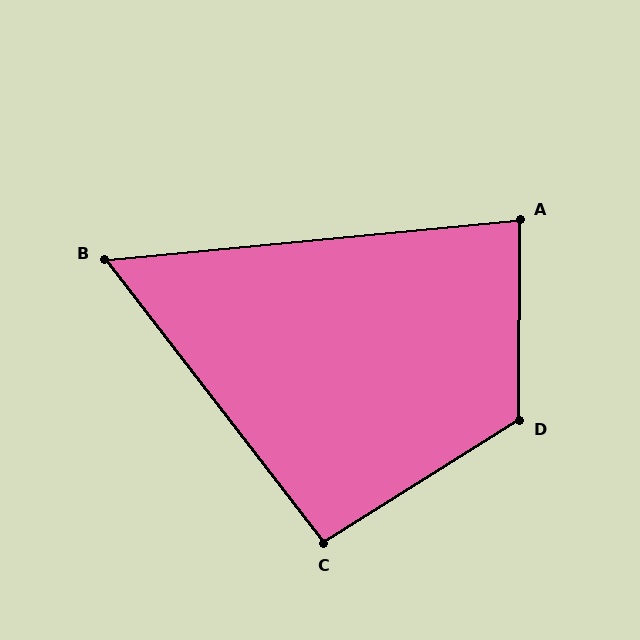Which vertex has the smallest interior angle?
B, at approximately 58 degrees.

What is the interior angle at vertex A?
Approximately 84 degrees (acute).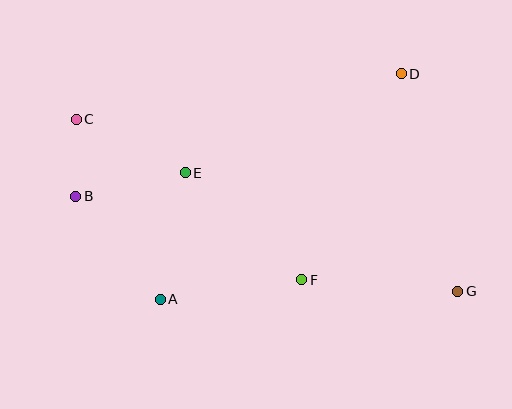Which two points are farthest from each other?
Points C and G are farthest from each other.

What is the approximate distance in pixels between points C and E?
The distance between C and E is approximately 122 pixels.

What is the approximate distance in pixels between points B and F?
The distance between B and F is approximately 241 pixels.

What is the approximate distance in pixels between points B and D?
The distance between B and D is approximately 348 pixels.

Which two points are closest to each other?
Points B and C are closest to each other.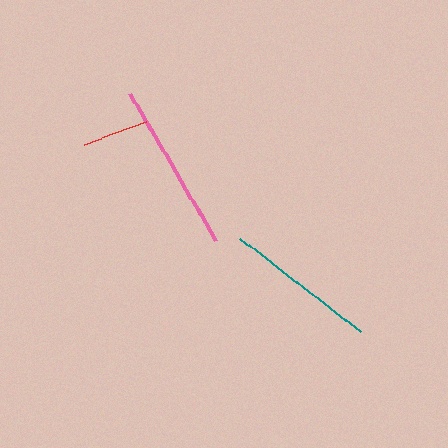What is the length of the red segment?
The red segment is approximately 66 pixels long.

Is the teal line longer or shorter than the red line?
The teal line is longer than the red line.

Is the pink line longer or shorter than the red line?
The pink line is longer than the red line.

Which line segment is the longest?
The pink line is the longest at approximately 171 pixels.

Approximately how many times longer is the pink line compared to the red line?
The pink line is approximately 2.6 times the length of the red line.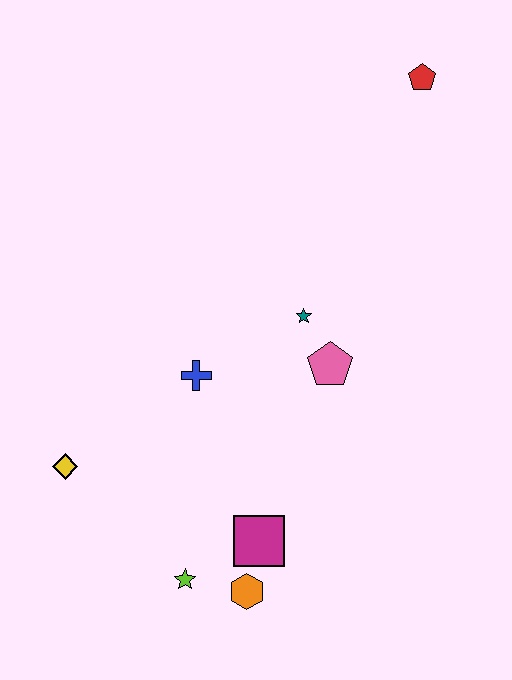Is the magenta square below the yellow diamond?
Yes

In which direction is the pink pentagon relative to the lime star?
The pink pentagon is above the lime star.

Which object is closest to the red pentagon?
The teal star is closest to the red pentagon.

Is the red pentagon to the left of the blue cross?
No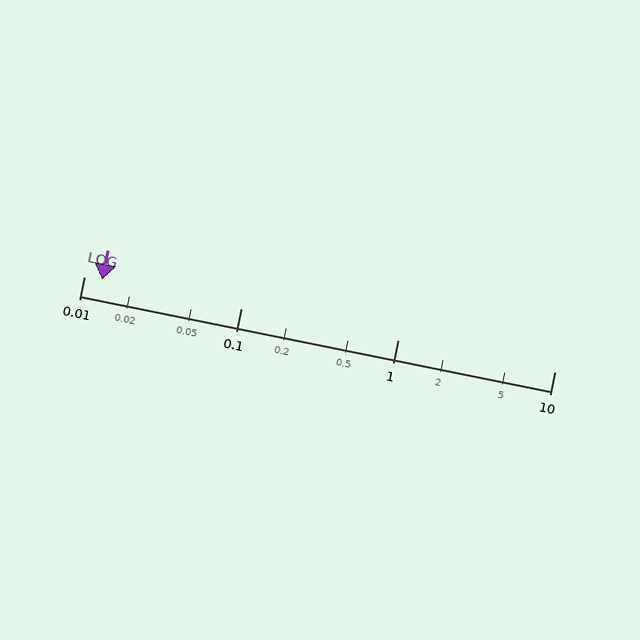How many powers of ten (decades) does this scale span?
The scale spans 3 decades, from 0.01 to 10.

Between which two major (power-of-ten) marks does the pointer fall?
The pointer is between 0.01 and 0.1.